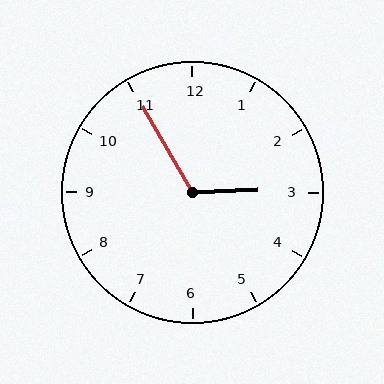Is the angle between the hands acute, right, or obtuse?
It is obtuse.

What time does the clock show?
2:55.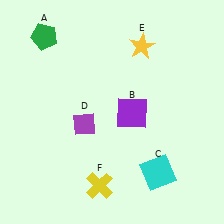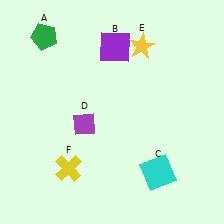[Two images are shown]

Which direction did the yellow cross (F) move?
The yellow cross (F) moved left.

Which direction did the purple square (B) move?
The purple square (B) moved up.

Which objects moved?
The objects that moved are: the purple square (B), the yellow cross (F).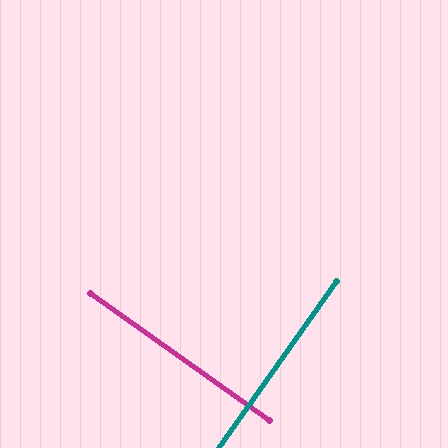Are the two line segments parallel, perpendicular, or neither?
Perpendicular — they meet at approximately 90°.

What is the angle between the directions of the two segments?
Approximately 90 degrees.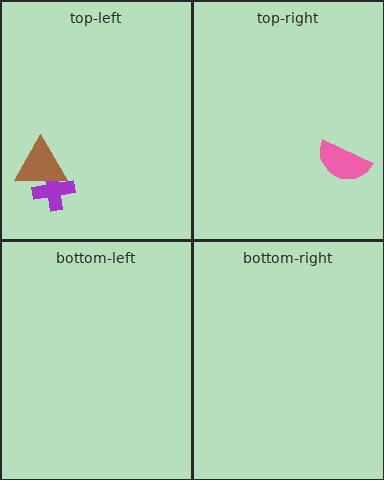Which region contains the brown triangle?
The top-left region.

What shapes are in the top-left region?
The purple cross, the brown triangle.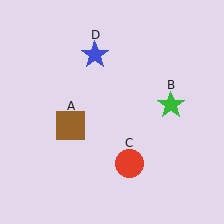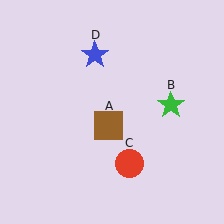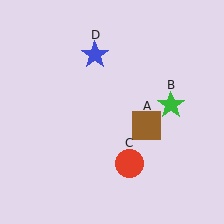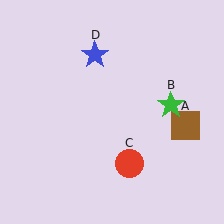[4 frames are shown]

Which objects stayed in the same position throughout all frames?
Green star (object B) and red circle (object C) and blue star (object D) remained stationary.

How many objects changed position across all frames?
1 object changed position: brown square (object A).